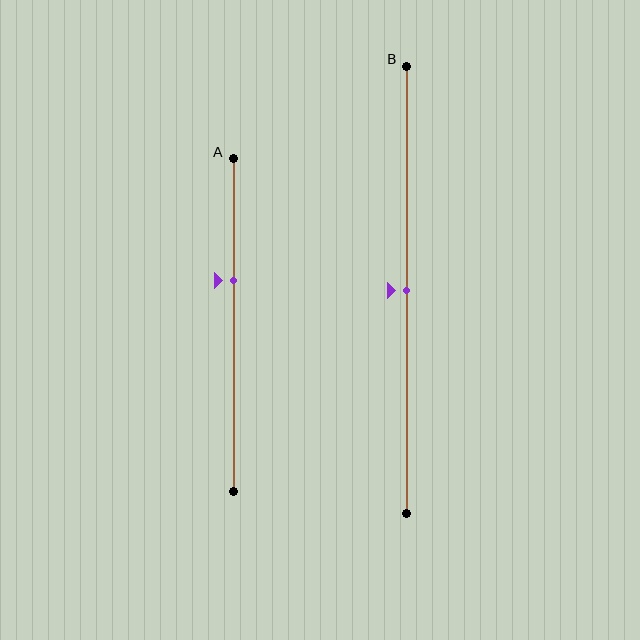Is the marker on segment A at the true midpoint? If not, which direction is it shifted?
No, the marker on segment A is shifted upward by about 13% of the segment length.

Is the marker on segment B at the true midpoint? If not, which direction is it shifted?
Yes, the marker on segment B is at the true midpoint.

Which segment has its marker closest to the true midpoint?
Segment B has its marker closest to the true midpoint.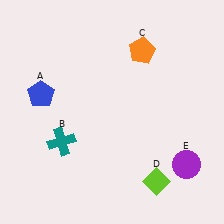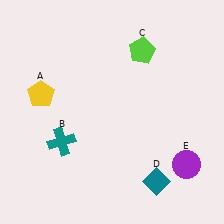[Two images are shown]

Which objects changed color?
A changed from blue to yellow. C changed from orange to lime. D changed from lime to teal.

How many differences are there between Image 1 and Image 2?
There are 3 differences between the two images.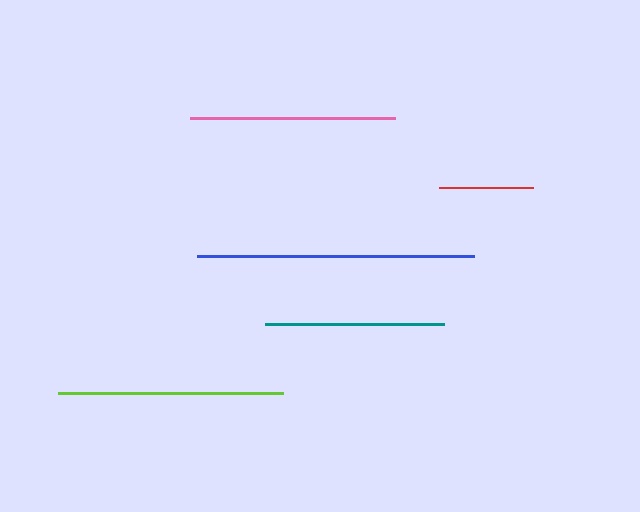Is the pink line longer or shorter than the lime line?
The lime line is longer than the pink line.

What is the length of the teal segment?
The teal segment is approximately 180 pixels long.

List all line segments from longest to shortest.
From longest to shortest: blue, lime, pink, teal, red.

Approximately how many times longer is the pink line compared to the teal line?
The pink line is approximately 1.1 times the length of the teal line.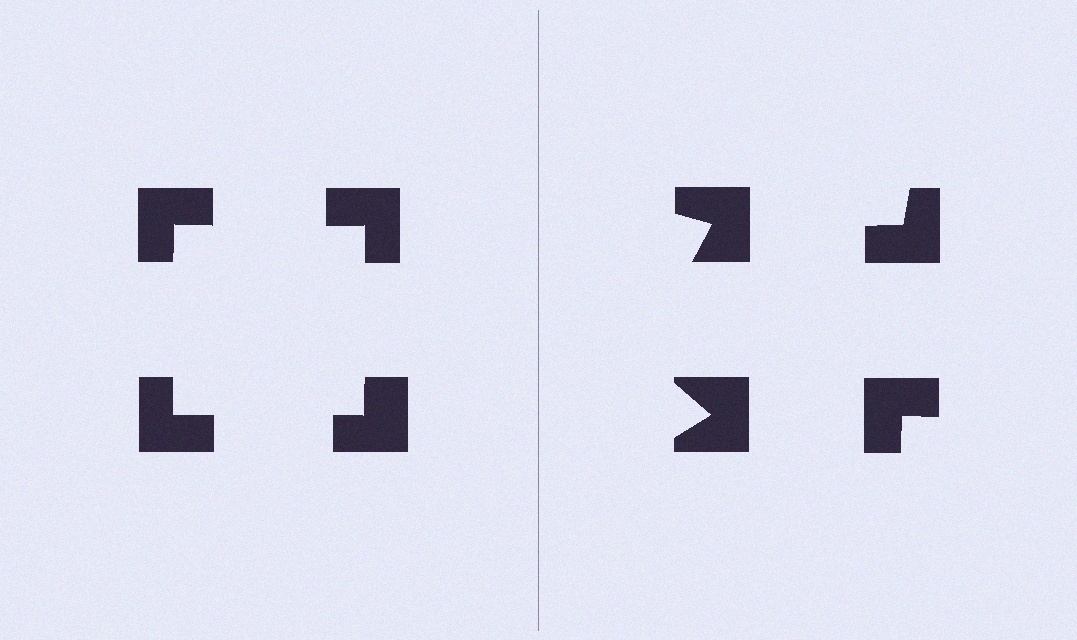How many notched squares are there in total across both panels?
8 — 4 on each side.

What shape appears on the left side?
An illusory square.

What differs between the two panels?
The notched squares are positioned identically on both sides; only the wedge orientations differ. On the left they align to a square; on the right they are misaligned.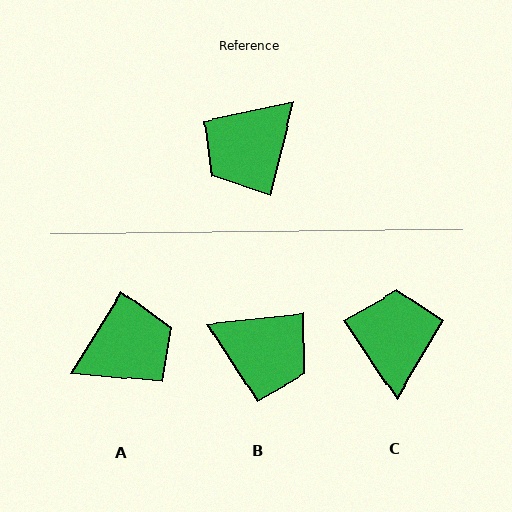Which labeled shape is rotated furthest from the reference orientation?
A, about 163 degrees away.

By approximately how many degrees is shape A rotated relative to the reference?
Approximately 163 degrees counter-clockwise.